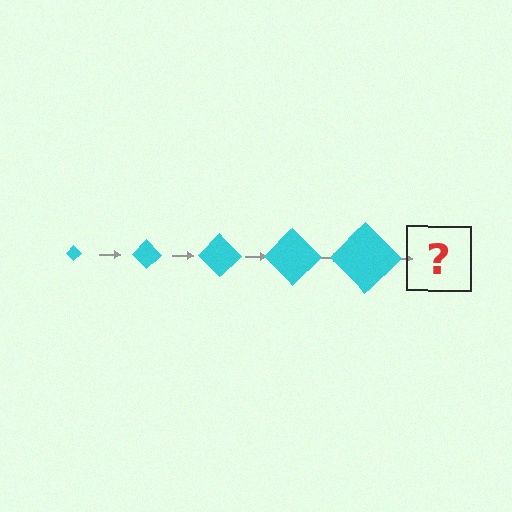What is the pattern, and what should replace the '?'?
The pattern is that the diamond gets progressively larger each step. The '?' should be a cyan diamond, larger than the previous one.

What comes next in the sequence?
The next element should be a cyan diamond, larger than the previous one.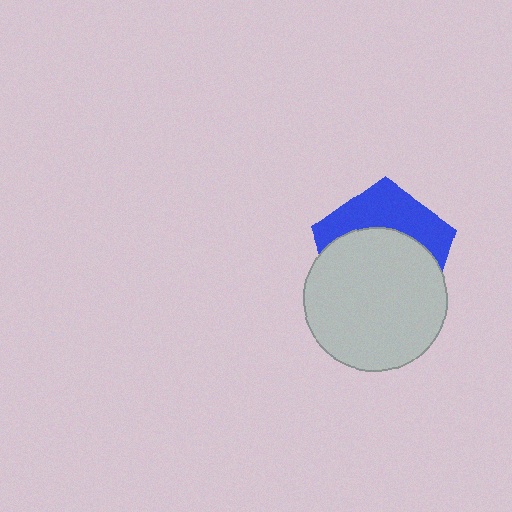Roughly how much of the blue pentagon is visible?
A small part of it is visible (roughly 38%).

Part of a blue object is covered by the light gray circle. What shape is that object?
It is a pentagon.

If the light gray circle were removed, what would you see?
You would see the complete blue pentagon.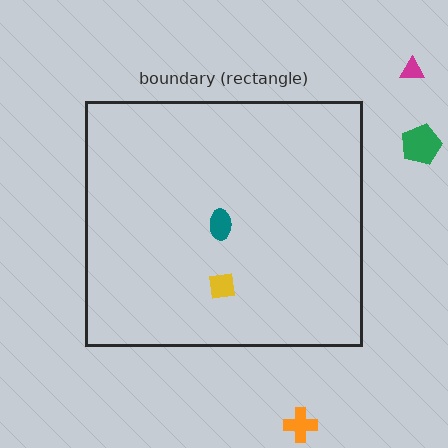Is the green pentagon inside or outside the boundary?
Outside.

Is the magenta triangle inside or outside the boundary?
Outside.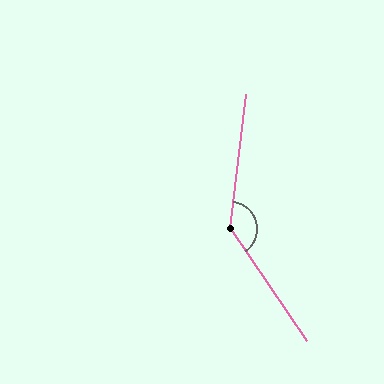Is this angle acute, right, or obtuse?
It is obtuse.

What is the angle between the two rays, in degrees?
Approximately 139 degrees.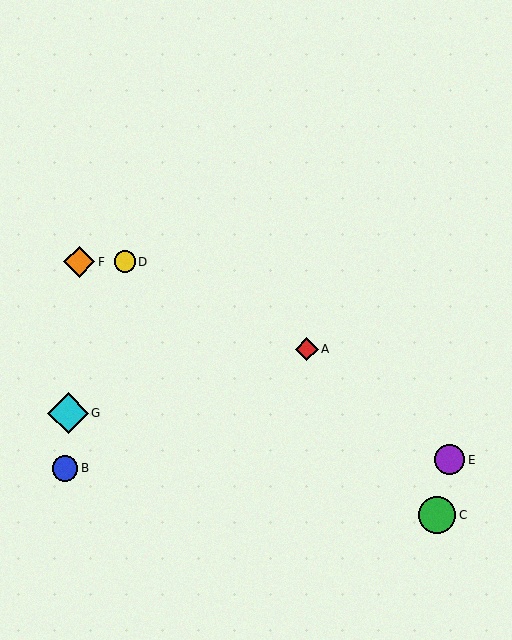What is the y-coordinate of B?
Object B is at y≈468.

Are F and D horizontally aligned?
Yes, both are at y≈262.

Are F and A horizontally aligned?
No, F is at y≈262 and A is at y≈349.